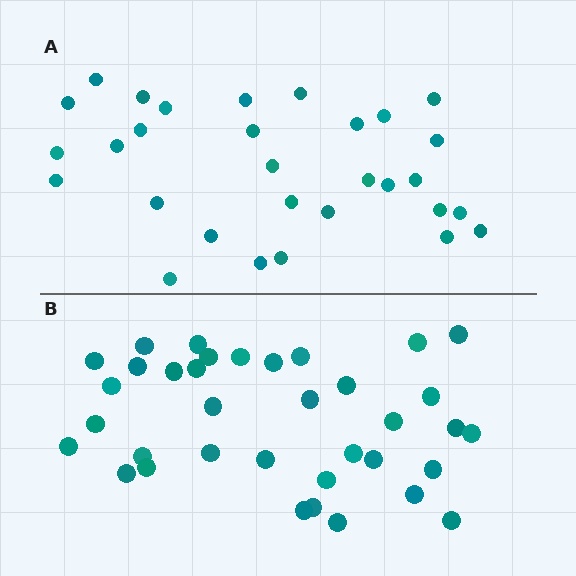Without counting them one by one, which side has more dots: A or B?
Region B (the bottom region) has more dots.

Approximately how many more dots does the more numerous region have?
Region B has about 6 more dots than region A.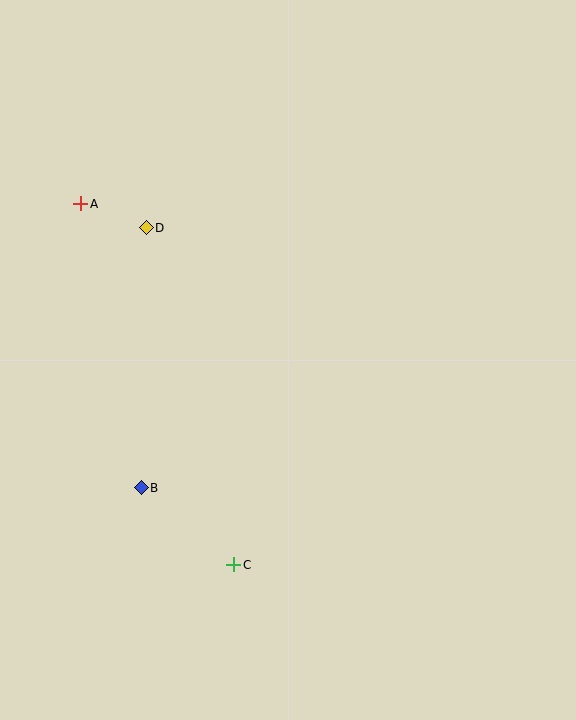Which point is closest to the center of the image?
Point D at (146, 228) is closest to the center.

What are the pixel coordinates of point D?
Point D is at (146, 228).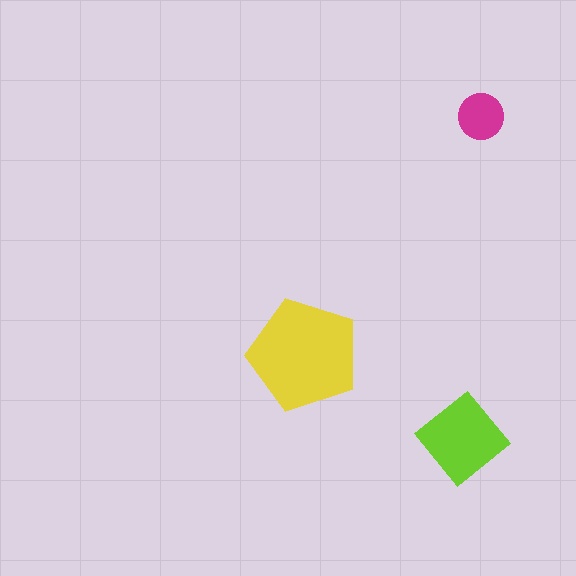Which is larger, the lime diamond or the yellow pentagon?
The yellow pentagon.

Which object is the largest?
The yellow pentagon.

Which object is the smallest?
The magenta circle.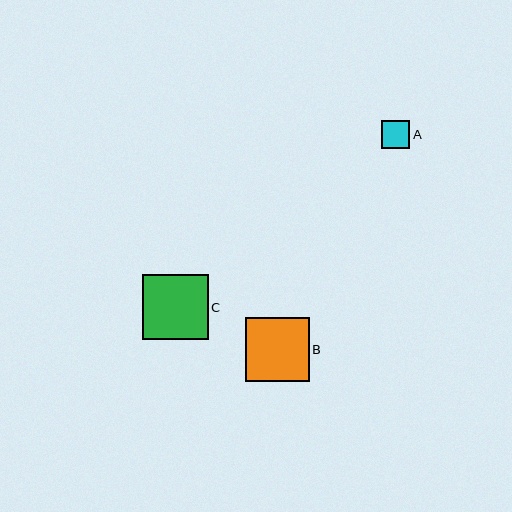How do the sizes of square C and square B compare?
Square C and square B are approximately the same size.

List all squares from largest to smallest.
From largest to smallest: C, B, A.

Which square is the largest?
Square C is the largest with a size of approximately 65 pixels.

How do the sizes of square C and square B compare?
Square C and square B are approximately the same size.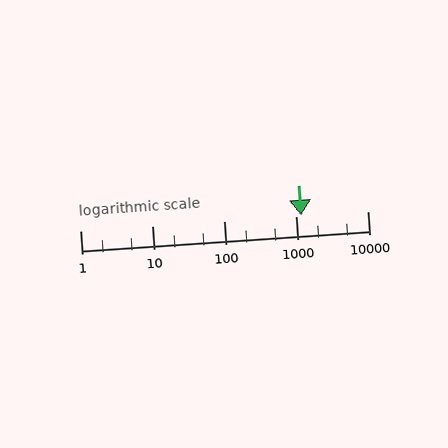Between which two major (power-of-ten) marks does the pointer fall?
The pointer is between 1000 and 10000.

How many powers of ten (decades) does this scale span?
The scale spans 4 decades, from 1 to 10000.